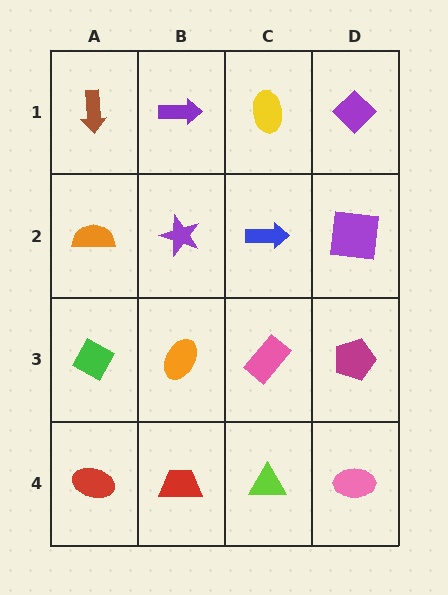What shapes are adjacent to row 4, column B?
An orange ellipse (row 3, column B), a red ellipse (row 4, column A), a lime triangle (row 4, column C).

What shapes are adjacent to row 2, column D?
A purple diamond (row 1, column D), a magenta pentagon (row 3, column D), a blue arrow (row 2, column C).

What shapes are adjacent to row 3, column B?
A purple star (row 2, column B), a red trapezoid (row 4, column B), a green diamond (row 3, column A), a pink rectangle (row 3, column C).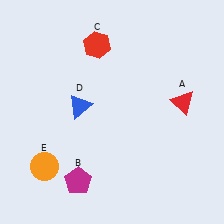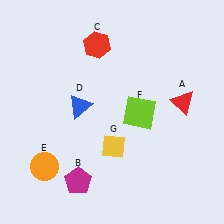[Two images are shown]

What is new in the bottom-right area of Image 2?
A yellow diamond (G) was added in the bottom-right area of Image 2.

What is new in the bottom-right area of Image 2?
A lime square (F) was added in the bottom-right area of Image 2.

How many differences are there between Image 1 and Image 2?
There are 2 differences between the two images.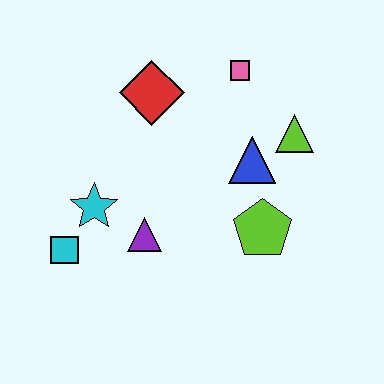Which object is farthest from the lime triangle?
The cyan square is farthest from the lime triangle.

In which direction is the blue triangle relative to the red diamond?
The blue triangle is to the right of the red diamond.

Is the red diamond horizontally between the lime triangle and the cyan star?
Yes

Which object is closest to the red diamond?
The pink square is closest to the red diamond.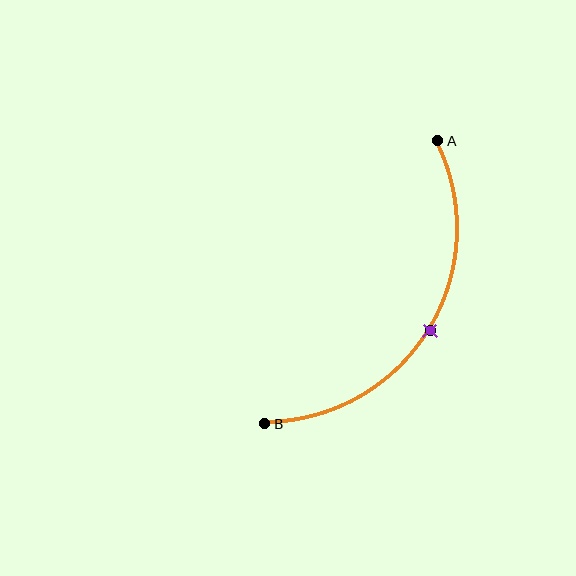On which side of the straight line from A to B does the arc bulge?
The arc bulges to the right of the straight line connecting A and B.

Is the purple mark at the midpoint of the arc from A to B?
Yes. The purple mark lies on the arc at equal arc-length from both A and B — it is the arc midpoint.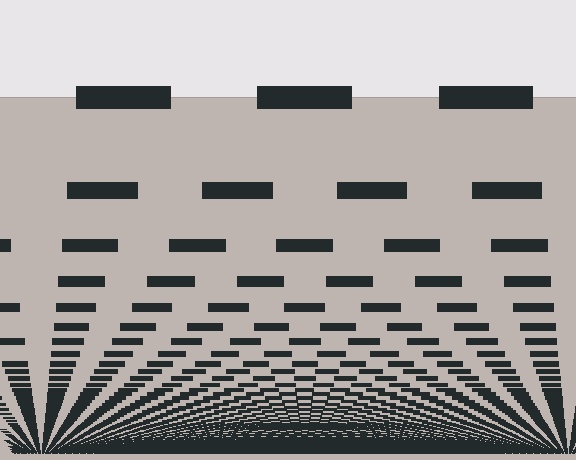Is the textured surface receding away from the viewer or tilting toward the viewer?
The surface appears to tilt toward the viewer. Texture elements get larger and sparser toward the top.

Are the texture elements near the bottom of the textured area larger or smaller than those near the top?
Smaller. The gradient is inverted — elements near the bottom are smaller and denser.